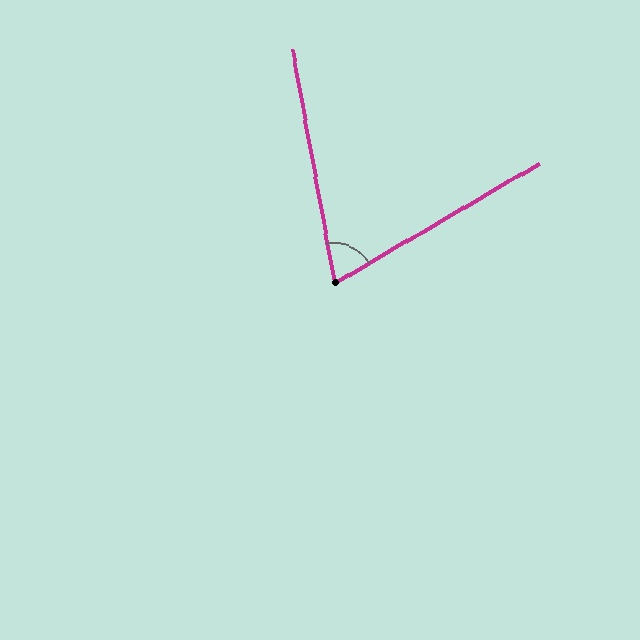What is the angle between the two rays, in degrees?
Approximately 70 degrees.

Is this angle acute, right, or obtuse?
It is acute.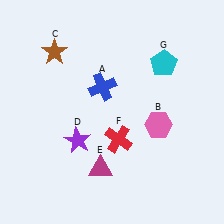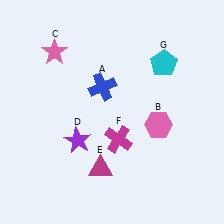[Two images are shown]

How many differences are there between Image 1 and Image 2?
There are 2 differences between the two images.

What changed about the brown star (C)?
In Image 1, C is brown. In Image 2, it changed to pink.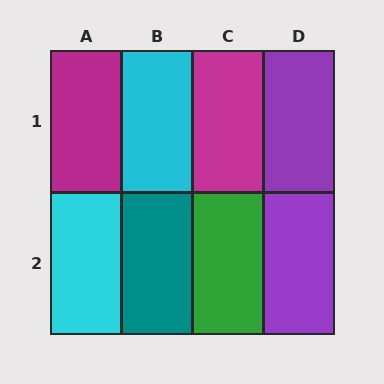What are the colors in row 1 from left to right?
Magenta, cyan, magenta, purple.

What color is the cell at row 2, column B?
Teal.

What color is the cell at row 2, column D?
Purple.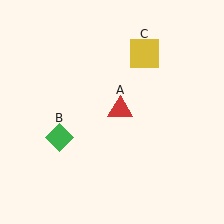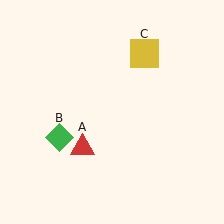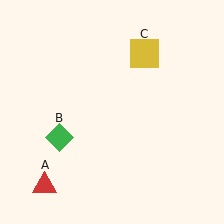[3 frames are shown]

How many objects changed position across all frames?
1 object changed position: red triangle (object A).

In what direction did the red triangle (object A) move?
The red triangle (object A) moved down and to the left.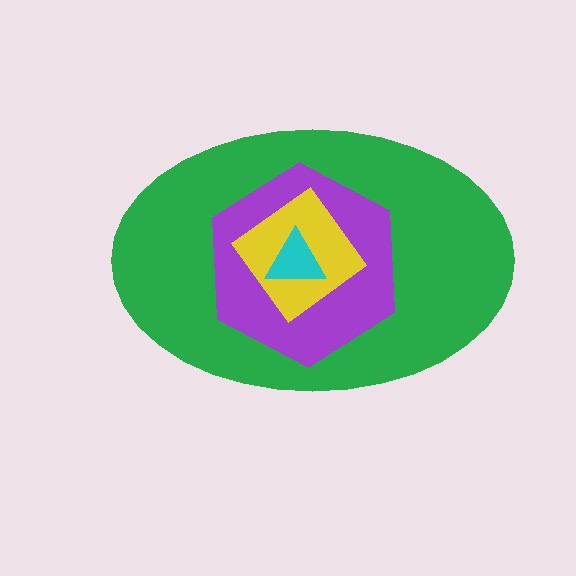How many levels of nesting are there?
4.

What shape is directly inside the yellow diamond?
The cyan triangle.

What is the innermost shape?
The cyan triangle.